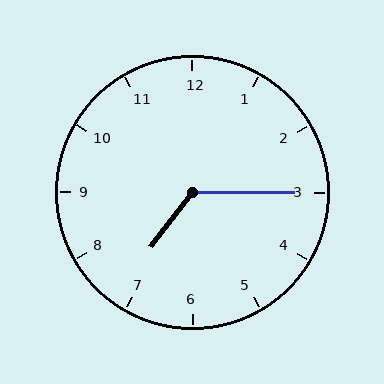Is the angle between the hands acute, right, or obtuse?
It is obtuse.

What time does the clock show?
7:15.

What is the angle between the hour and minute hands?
Approximately 128 degrees.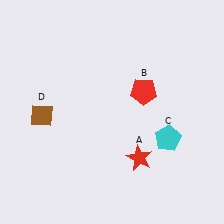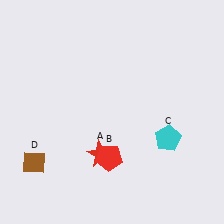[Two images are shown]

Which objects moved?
The objects that moved are: the red star (A), the red pentagon (B), the brown diamond (D).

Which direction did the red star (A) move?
The red star (A) moved left.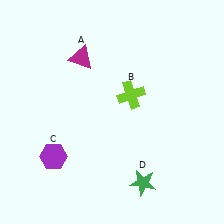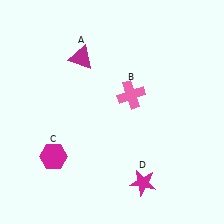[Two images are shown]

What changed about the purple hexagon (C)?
In Image 1, C is purple. In Image 2, it changed to magenta.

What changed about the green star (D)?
In Image 1, D is green. In Image 2, it changed to magenta.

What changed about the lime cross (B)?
In Image 1, B is lime. In Image 2, it changed to pink.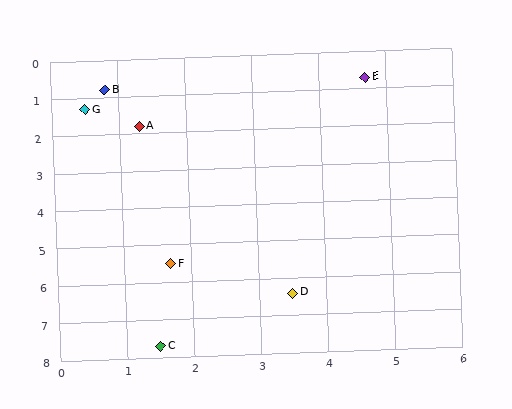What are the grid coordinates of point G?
Point G is at approximately (0.5, 1.3).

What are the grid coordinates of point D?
Point D is at approximately (3.5, 6.4).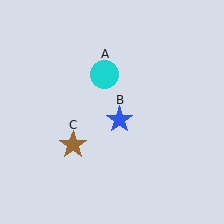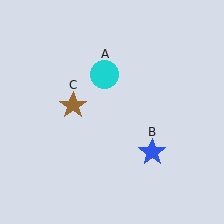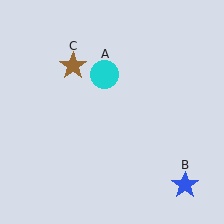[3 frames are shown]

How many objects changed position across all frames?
2 objects changed position: blue star (object B), brown star (object C).